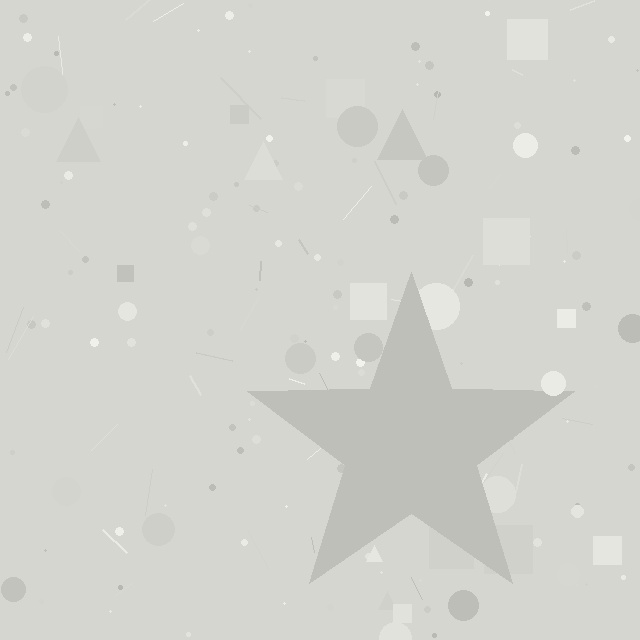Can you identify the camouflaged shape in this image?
The camouflaged shape is a star.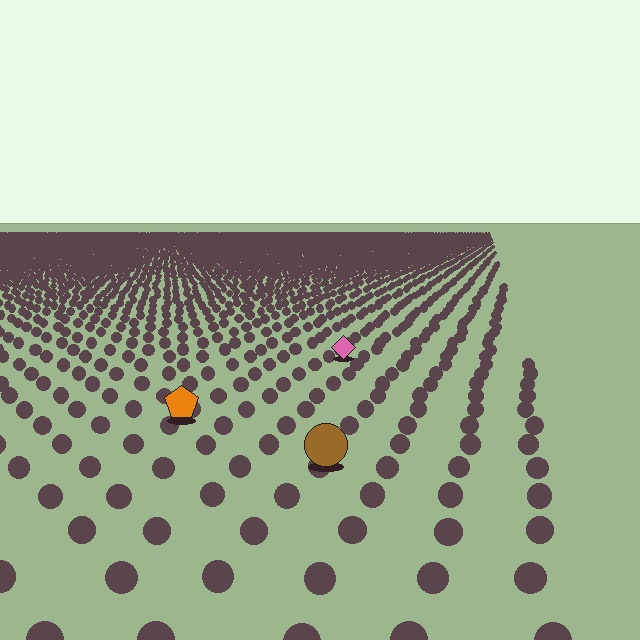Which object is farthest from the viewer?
The pink diamond is farthest from the viewer. It appears smaller and the ground texture around it is denser.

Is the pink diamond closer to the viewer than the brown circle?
No. The brown circle is closer — you can tell from the texture gradient: the ground texture is coarser near it.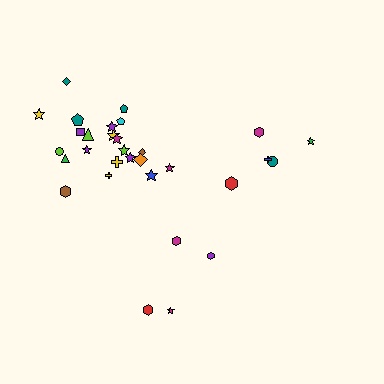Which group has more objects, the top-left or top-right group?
The top-left group.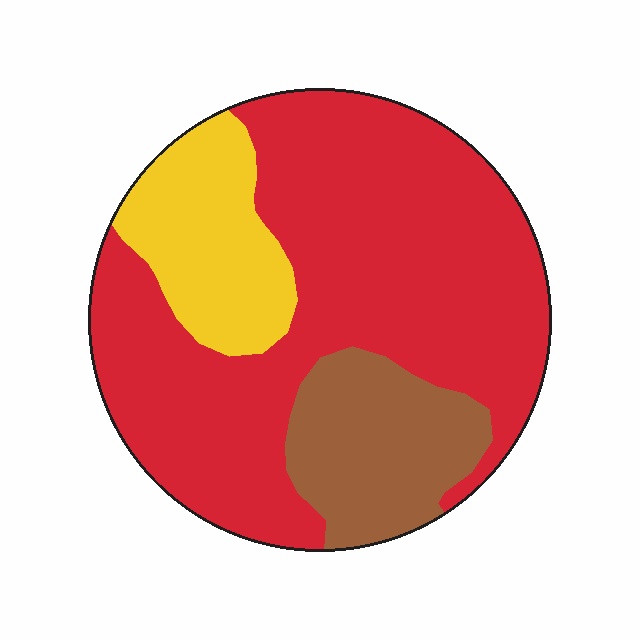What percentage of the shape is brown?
Brown covers around 15% of the shape.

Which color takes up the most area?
Red, at roughly 65%.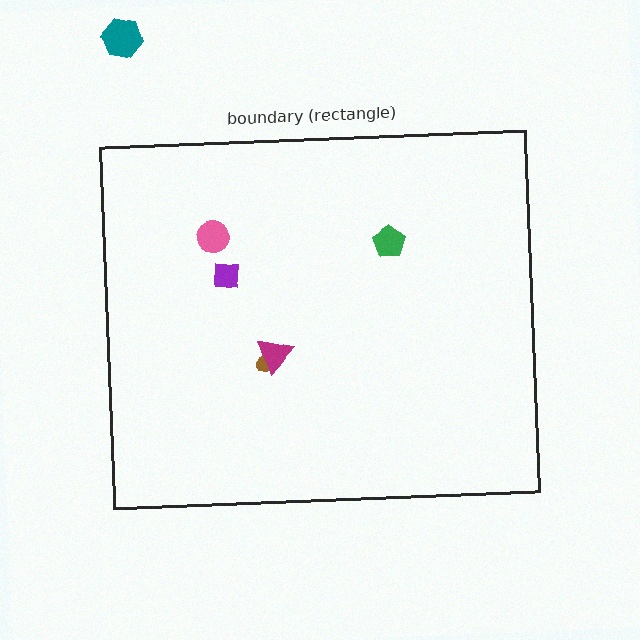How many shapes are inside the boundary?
5 inside, 1 outside.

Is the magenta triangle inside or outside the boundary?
Inside.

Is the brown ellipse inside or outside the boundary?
Inside.